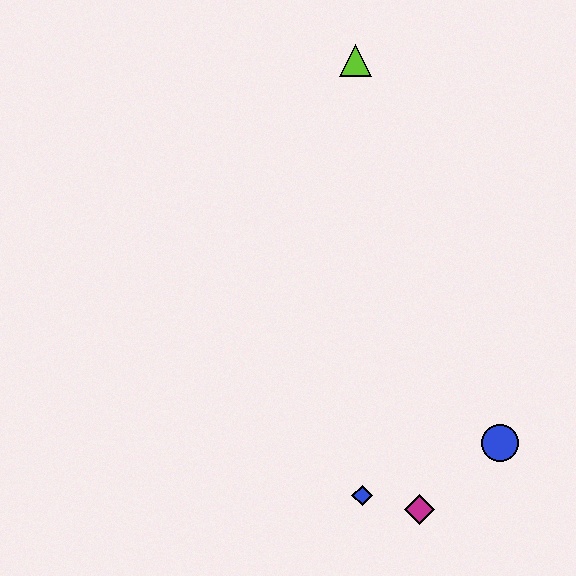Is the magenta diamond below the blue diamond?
Yes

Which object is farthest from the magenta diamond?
The lime triangle is farthest from the magenta diamond.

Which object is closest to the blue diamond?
The magenta diamond is closest to the blue diamond.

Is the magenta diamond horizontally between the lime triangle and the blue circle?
Yes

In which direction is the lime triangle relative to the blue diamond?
The lime triangle is above the blue diamond.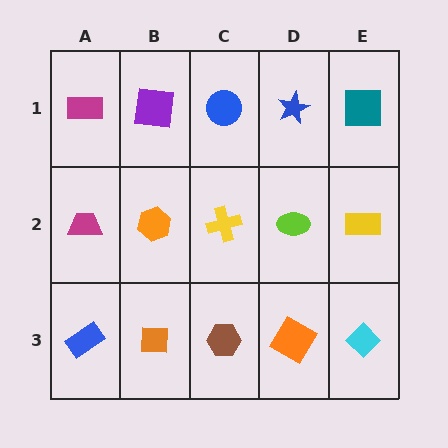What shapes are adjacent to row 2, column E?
A teal square (row 1, column E), a cyan diamond (row 3, column E), a lime ellipse (row 2, column D).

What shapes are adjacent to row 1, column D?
A lime ellipse (row 2, column D), a blue circle (row 1, column C), a teal square (row 1, column E).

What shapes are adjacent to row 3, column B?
An orange hexagon (row 2, column B), a blue rectangle (row 3, column A), a brown hexagon (row 3, column C).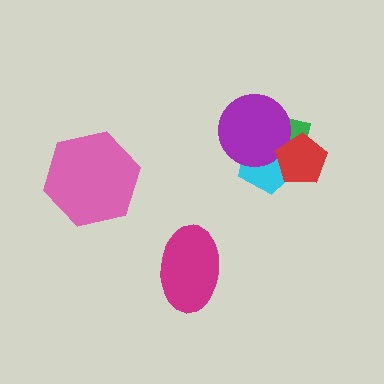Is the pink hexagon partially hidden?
No, no other shape covers it.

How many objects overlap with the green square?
3 objects overlap with the green square.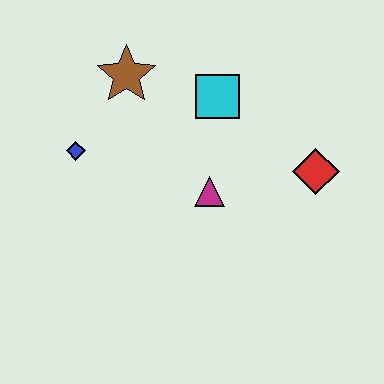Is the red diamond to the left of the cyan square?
No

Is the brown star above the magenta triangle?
Yes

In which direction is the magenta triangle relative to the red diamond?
The magenta triangle is to the left of the red diamond.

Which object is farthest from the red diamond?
The blue diamond is farthest from the red diamond.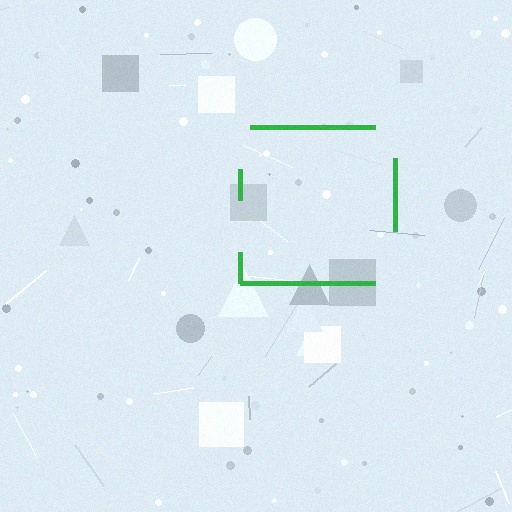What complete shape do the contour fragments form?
The contour fragments form a square.